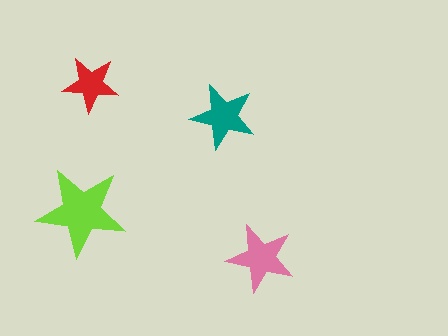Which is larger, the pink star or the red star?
The pink one.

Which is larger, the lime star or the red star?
The lime one.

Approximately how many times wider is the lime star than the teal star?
About 1.5 times wider.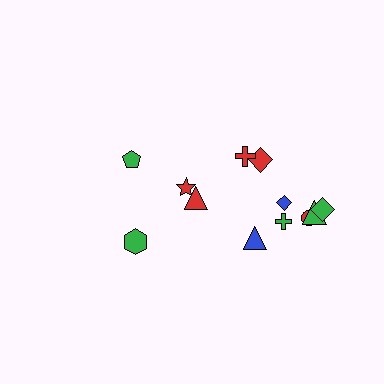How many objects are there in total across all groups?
There are 12 objects.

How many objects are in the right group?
There are 8 objects.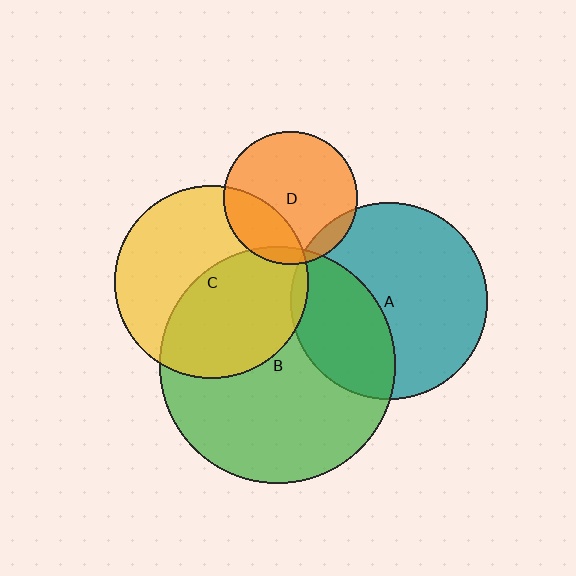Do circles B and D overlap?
Yes.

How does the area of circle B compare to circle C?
Approximately 1.5 times.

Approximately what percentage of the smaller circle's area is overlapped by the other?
Approximately 5%.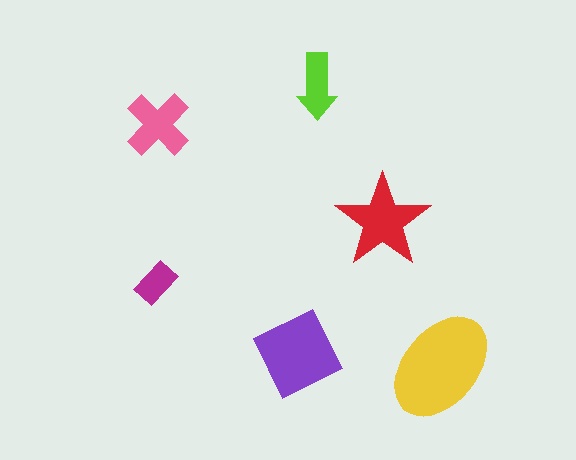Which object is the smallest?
The magenta rectangle.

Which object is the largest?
The yellow ellipse.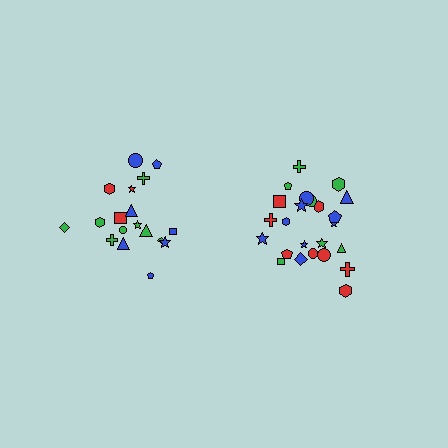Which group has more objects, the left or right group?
The right group.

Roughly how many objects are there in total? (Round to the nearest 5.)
Roughly 45 objects in total.